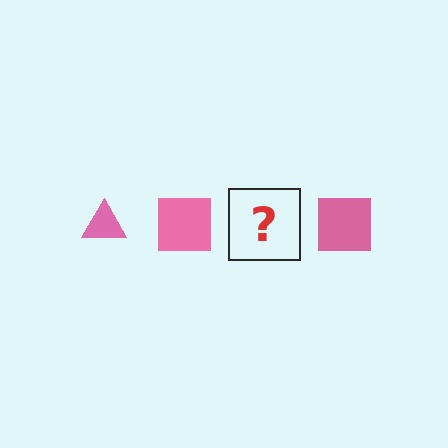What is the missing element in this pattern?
The missing element is a pink triangle.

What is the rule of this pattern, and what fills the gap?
The rule is that the pattern cycles through triangle, square shapes in pink. The gap should be filled with a pink triangle.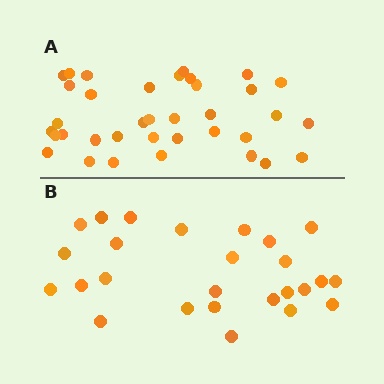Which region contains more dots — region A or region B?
Region A (the top region) has more dots.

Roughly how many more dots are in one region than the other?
Region A has roughly 10 or so more dots than region B.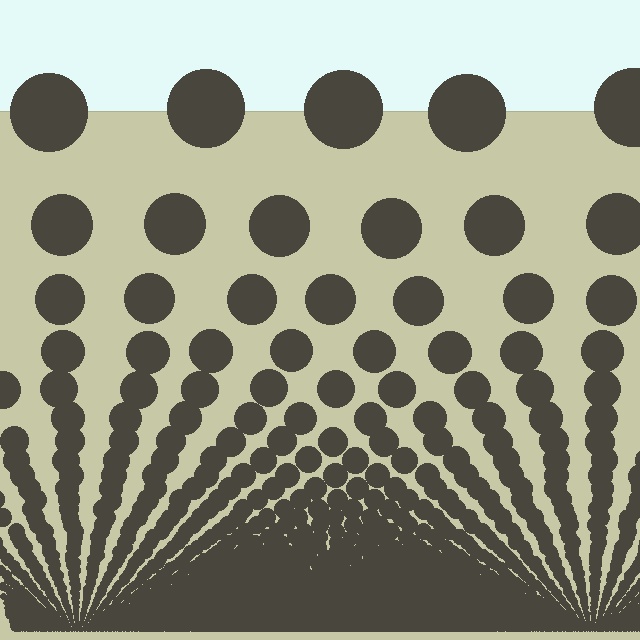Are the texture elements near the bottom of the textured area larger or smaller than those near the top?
Smaller. The gradient is inverted — elements near the bottom are smaller and denser.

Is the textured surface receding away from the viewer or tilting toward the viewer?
The surface appears to tilt toward the viewer. Texture elements get larger and sparser toward the top.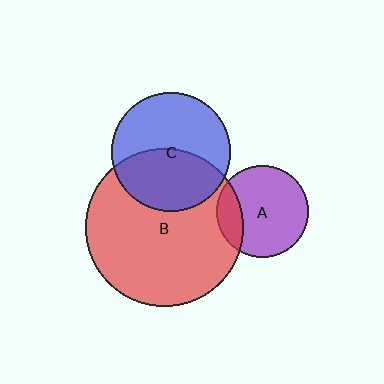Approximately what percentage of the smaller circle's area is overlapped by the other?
Approximately 45%.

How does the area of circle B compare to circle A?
Approximately 3.0 times.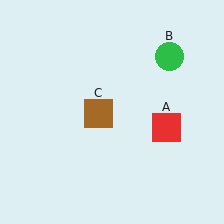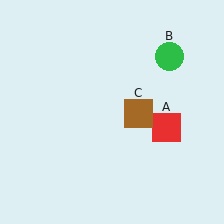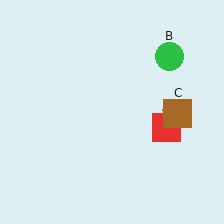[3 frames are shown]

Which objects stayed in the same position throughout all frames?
Red square (object A) and green circle (object B) remained stationary.